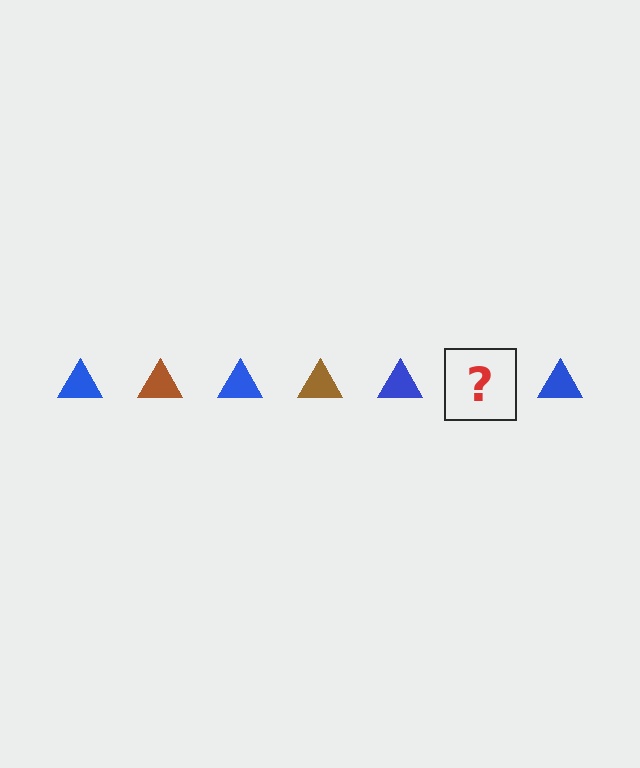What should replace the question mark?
The question mark should be replaced with a brown triangle.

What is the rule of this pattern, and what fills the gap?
The rule is that the pattern cycles through blue, brown triangles. The gap should be filled with a brown triangle.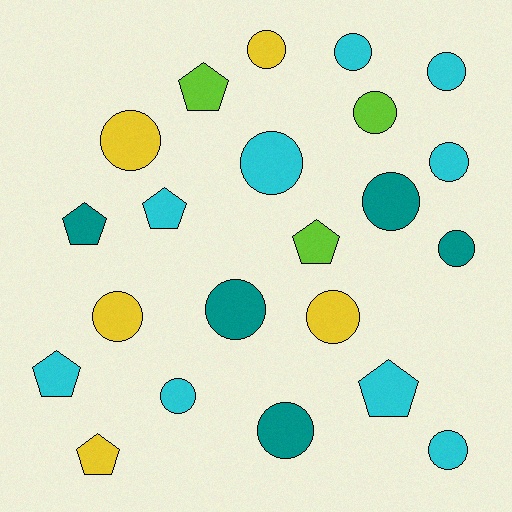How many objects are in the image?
There are 22 objects.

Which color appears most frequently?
Cyan, with 9 objects.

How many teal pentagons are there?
There is 1 teal pentagon.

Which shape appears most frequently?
Circle, with 15 objects.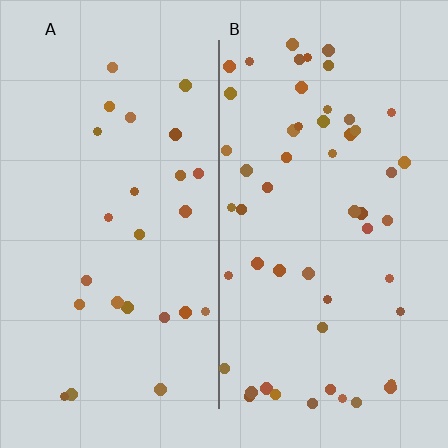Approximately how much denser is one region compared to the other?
Approximately 2.1× — region B over region A.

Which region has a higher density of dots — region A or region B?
B (the right).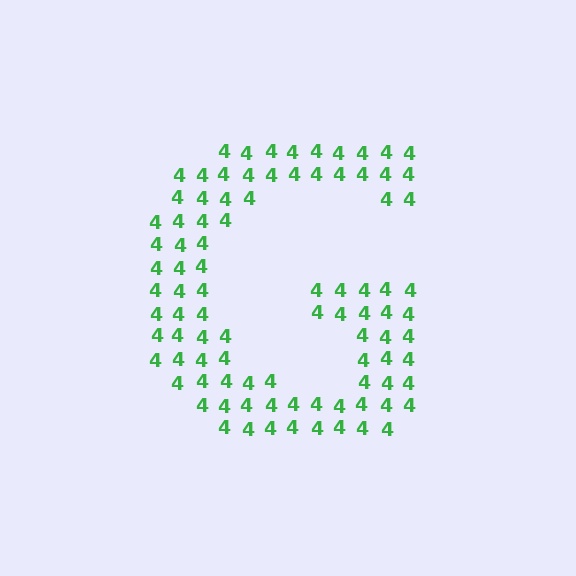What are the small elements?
The small elements are digit 4's.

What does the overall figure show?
The overall figure shows the letter G.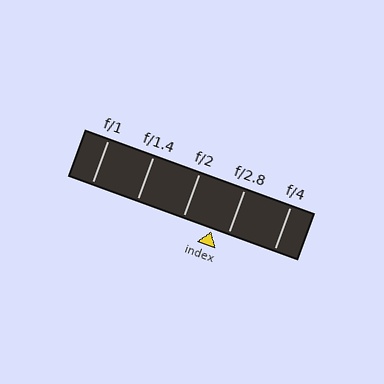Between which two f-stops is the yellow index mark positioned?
The index mark is between f/2 and f/2.8.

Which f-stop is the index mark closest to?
The index mark is closest to f/2.8.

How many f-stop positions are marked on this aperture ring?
There are 5 f-stop positions marked.